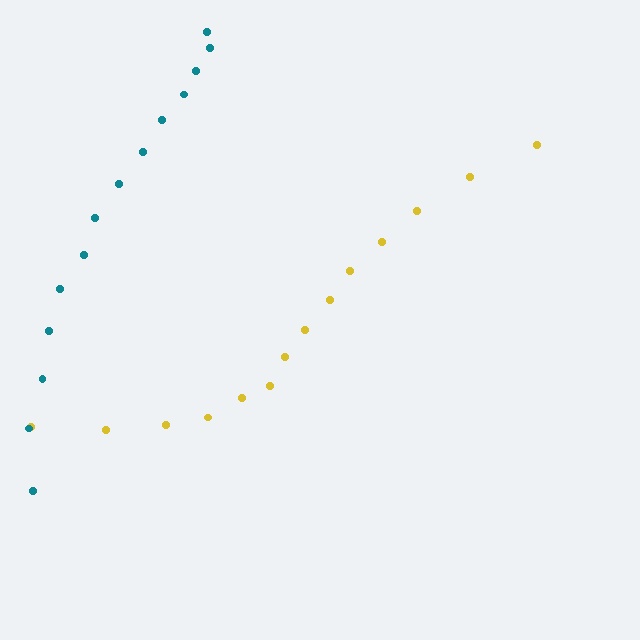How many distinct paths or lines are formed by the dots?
There are 2 distinct paths.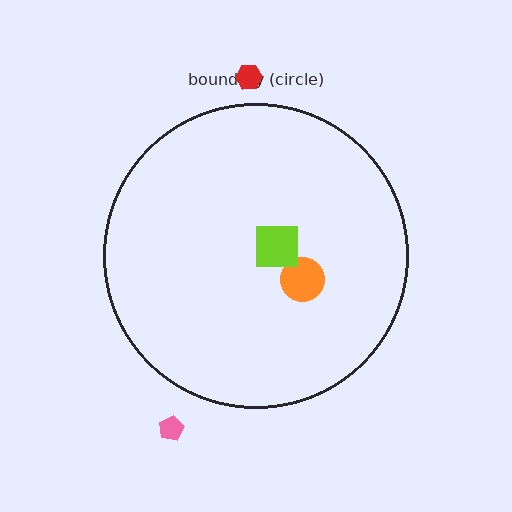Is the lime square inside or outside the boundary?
Inside.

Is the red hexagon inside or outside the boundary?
Outside.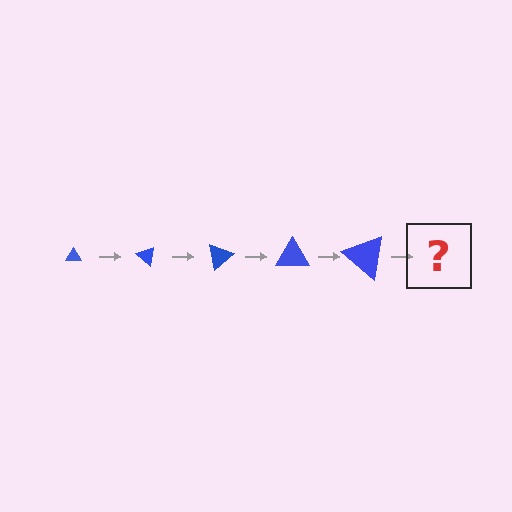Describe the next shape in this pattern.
It should be a triangle, larger than the previous one and rotated 200 degrees from the start.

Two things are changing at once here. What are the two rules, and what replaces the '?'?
The two rules are that the triangle grows larger each step and it rotates 40 degrees each step. The '?' should be a triangle, larger than the previous one and rotated 200 degrees from the start.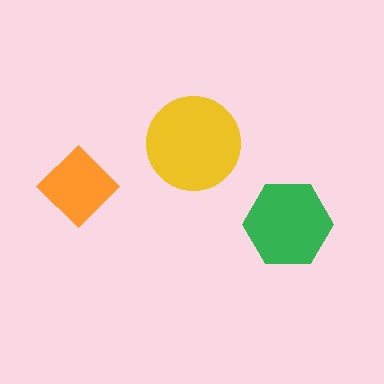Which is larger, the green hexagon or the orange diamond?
The green hexagon.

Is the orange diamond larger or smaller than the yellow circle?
Smaller.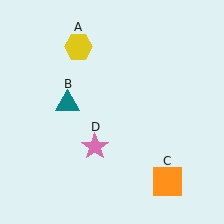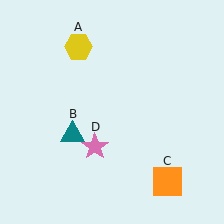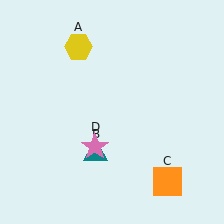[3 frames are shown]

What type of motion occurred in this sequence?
The teal triangle (object B) rotated counterclockwise around the center of the scene.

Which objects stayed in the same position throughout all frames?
Yellow hexagon (object A) and orange square (object C) and pink star (object D) remained stationary.